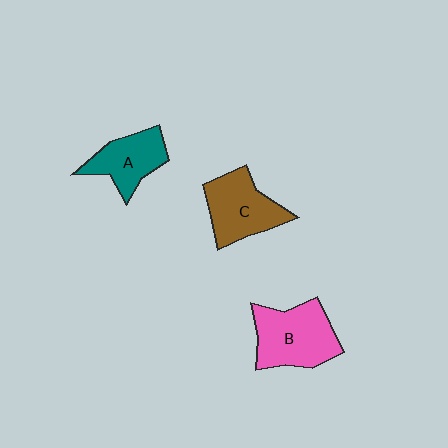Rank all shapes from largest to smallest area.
From largest to smallest: B (pink), C (brown), A (teal).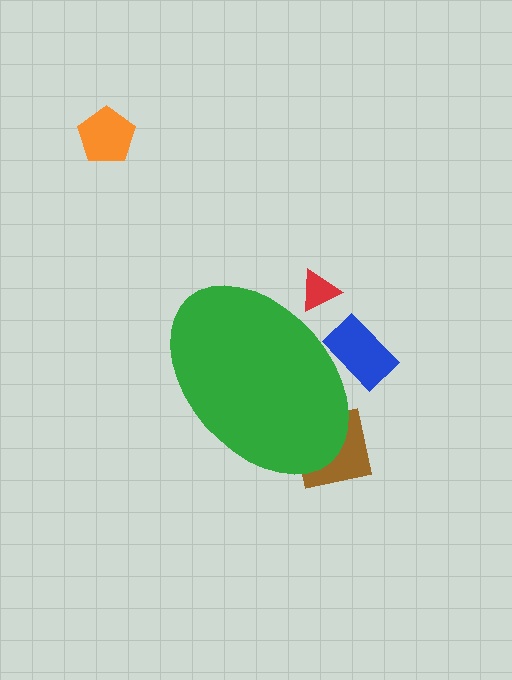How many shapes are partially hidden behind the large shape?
3 shapes are partially hidden.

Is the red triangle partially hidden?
Yes, the red triangle is partially hidden behind the green ellipse.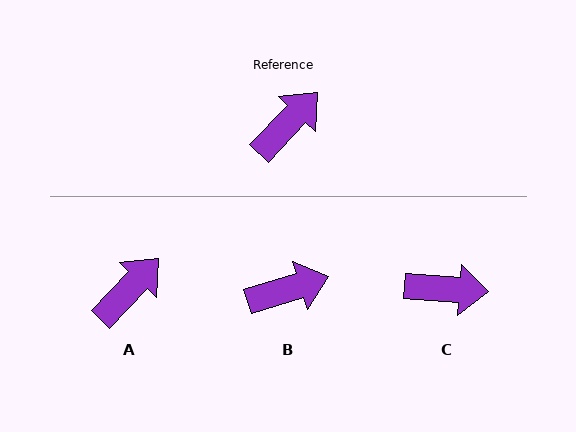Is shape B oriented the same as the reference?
No, it is off by about 29 degrees.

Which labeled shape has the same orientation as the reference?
A.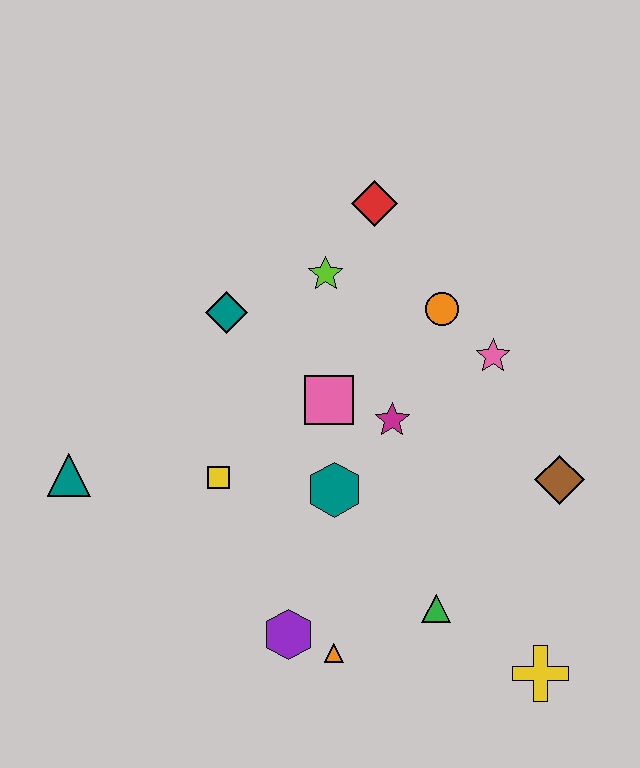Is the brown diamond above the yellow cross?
Yes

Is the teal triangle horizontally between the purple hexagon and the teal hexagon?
No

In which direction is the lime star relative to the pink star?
The lime star is to the left of the pink star.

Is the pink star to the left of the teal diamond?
No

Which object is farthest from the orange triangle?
The red diamond is farthest from the orange triangle.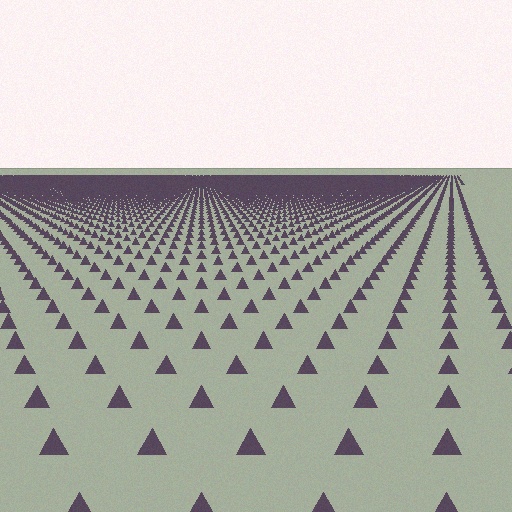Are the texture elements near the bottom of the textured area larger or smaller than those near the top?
Larger. Near the bottom, elements are closer to the viewer and appear at a bigger on-screen size.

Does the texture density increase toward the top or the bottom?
Density increases toward the top.